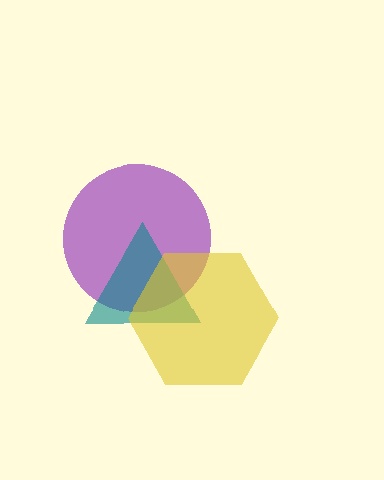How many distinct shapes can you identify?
There are 3 distinct shapes: a purple circle, a teal triangle, a yellow hexagon.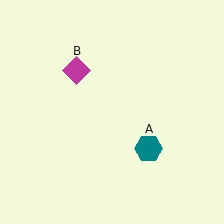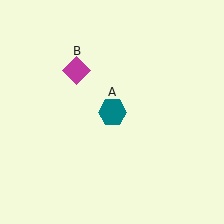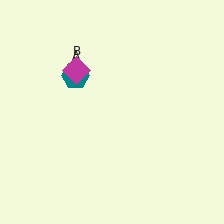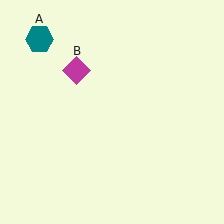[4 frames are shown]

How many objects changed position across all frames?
1 object changed position: teal hexagon (object A).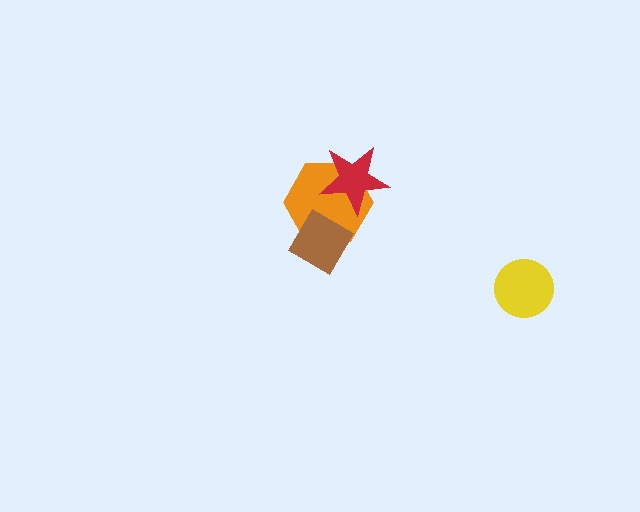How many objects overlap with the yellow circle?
0 objects overlap with the yellow circle.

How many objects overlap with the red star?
1 object overlaps with the red star.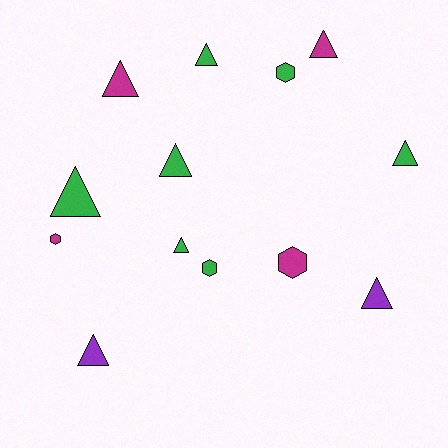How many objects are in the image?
There are 13 objects.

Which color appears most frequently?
Green, with 7 objects.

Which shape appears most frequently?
Triangle, with 9 objects.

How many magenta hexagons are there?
There are 2 magenta hexagons.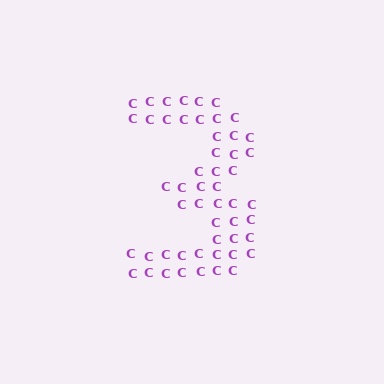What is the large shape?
The large shape is the digit 3.